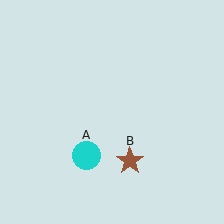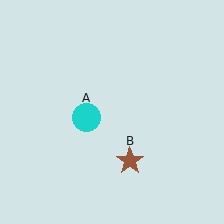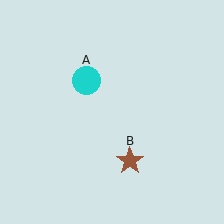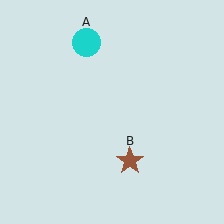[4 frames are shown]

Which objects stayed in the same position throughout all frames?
Brown star (object B) remained stationary.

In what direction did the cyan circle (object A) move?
The cyan circle (object A) moved up.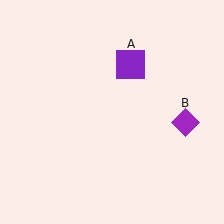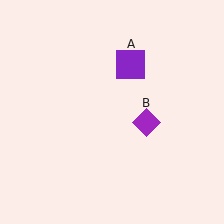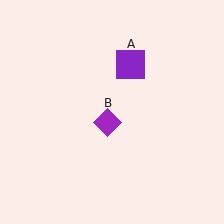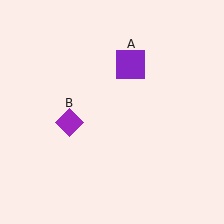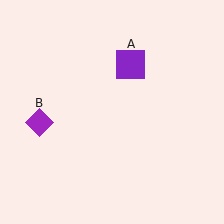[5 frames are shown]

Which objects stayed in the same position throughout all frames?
Purple square (object A) remained stationary.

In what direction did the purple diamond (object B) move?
The purple diamond (object B) moved left.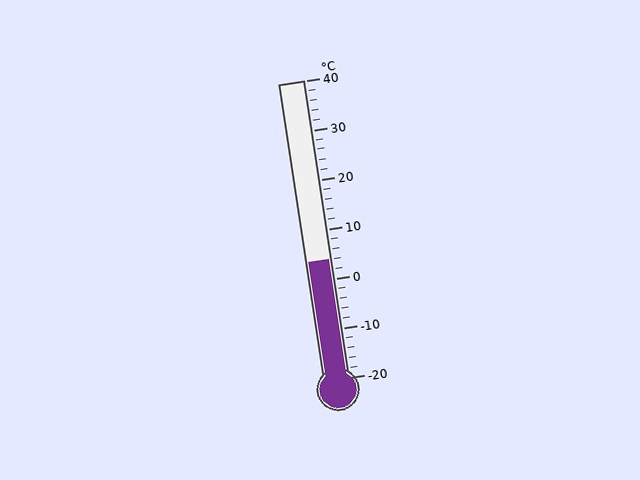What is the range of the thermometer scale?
The thermometer scale ranges from -20°C to 40°C.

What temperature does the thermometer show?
The thermometer shows approximately 4°C.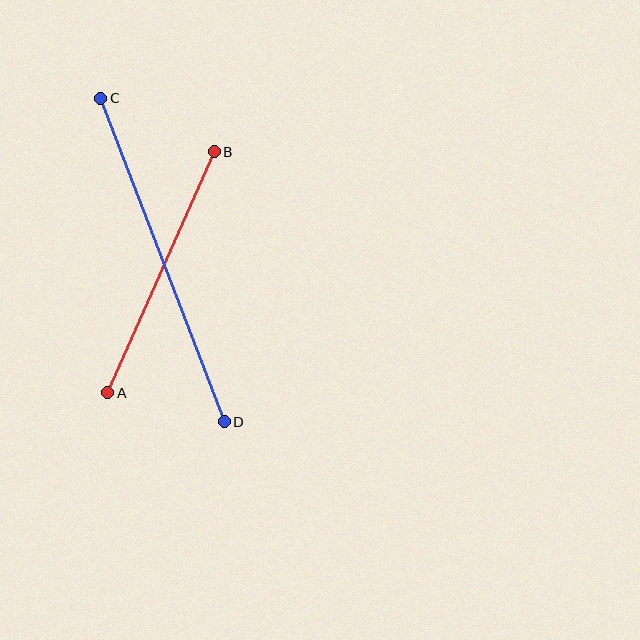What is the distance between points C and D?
The distance is approximately 346 pixels.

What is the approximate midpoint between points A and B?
The midpoint is at approximately (161, 272) pixels.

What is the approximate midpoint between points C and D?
The midpoint is at approximately (163, 260) pixels.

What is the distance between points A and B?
The distance is approximately 264 pixels.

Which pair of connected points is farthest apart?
Points C and D are farthest apart.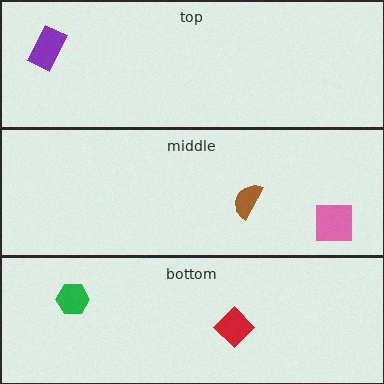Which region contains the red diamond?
The bottom region.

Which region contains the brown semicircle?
The middle region.